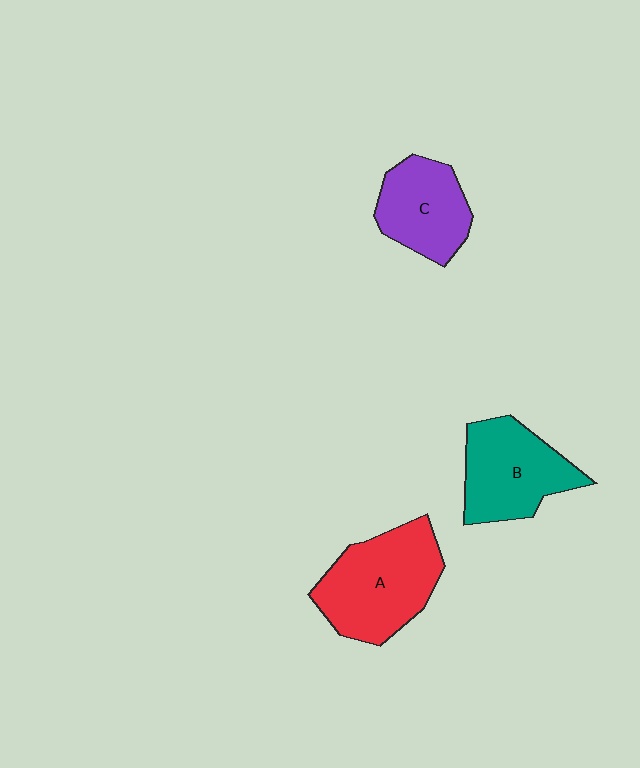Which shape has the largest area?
Shape A (red).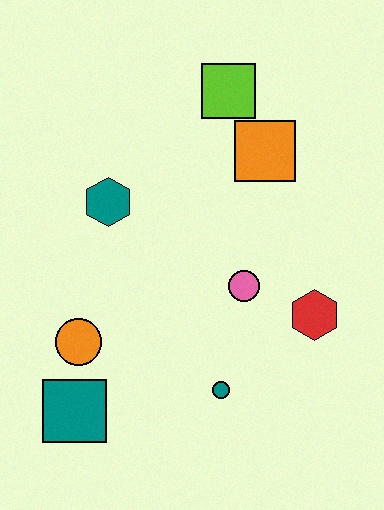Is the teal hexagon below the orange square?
Yes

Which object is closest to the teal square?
The orange circle is closest to the teal square.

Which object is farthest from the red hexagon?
The teal square is farthest from the red hexagon.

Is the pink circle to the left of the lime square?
No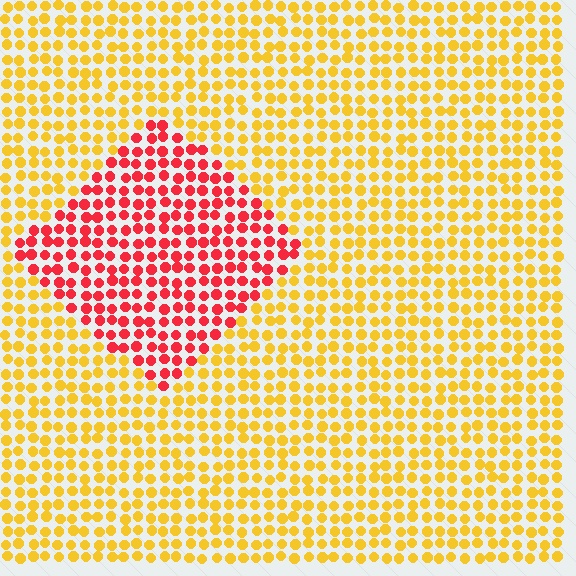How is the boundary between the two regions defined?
The boundary is defined purely by a slight shift in hue (about 53 degrees). Spacing, size, and orientation are identical on both sides.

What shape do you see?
I see a diamond.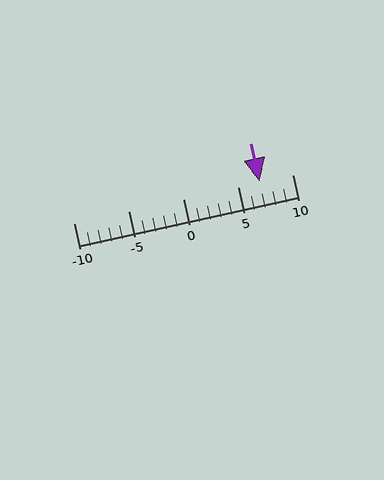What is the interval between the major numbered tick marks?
The major tick marks are spaced 5 units apart.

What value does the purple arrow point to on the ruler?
The purple arrow points to approximately 7.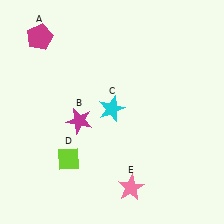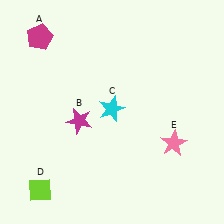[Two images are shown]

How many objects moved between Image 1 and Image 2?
2 objects moved between the two images.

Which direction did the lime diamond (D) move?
The lime diamond (D) moved down.